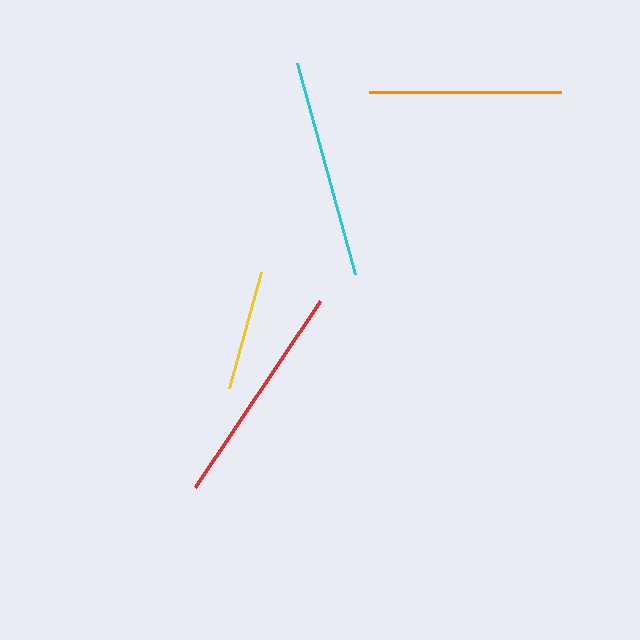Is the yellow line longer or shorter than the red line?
The red line is longer than the yellow line.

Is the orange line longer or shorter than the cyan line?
The cyan line is longer than the orange line.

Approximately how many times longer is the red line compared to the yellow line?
The red line is approximately 1.9 times the length of the yellow line.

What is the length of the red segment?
The red segment is approximately 224 pixels long.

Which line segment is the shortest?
The yellow line is the shortest at approximately 120 pixels.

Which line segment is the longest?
The red line is the longest at approximately 224 pixels.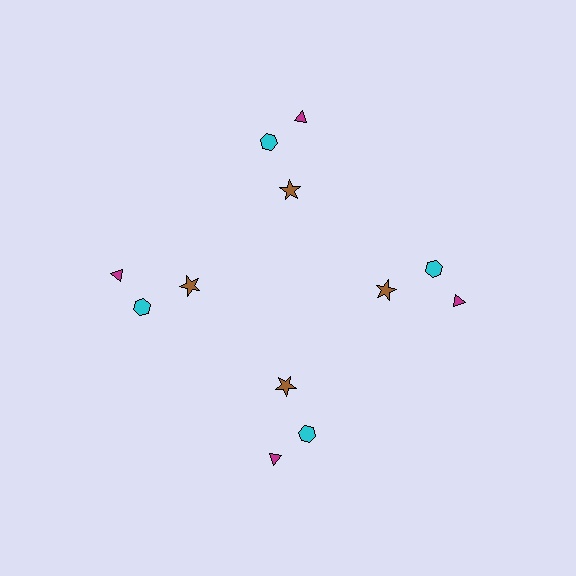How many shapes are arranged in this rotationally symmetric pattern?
There are 12 shapes, arranged in 4 groups of 3.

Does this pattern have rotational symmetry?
Yes, this pattern has 4-fold rotational symmetry. It looks the same after rotating 90 degrees around the center.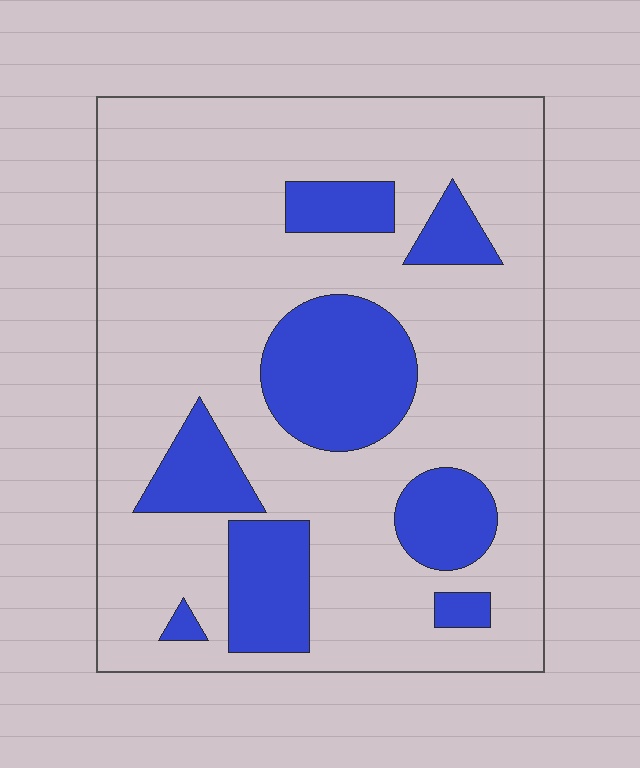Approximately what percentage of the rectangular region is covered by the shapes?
Approximately 25%.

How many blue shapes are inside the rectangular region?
8.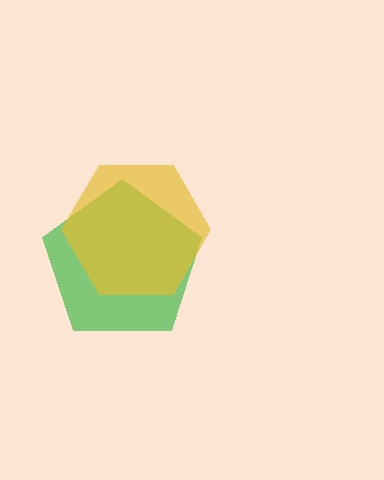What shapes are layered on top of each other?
The layered shapes are: a green pentagon, a yellow hexagon.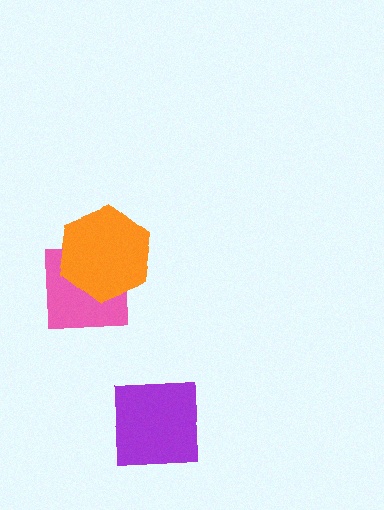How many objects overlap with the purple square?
0 objects overlap with the purple square.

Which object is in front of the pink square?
The orange hexagon is in front of the pink square.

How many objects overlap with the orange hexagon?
1 object overlaps with the orange hexagon.